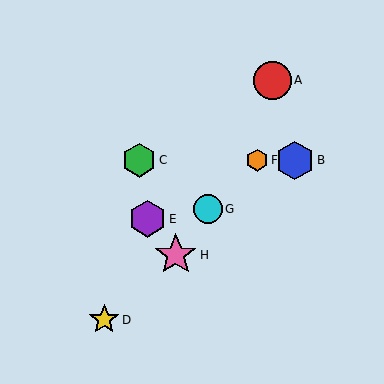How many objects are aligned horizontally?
3 objects (B, C, F) are aligned horizontally.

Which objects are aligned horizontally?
Objects B, C, F are aligned horizontally.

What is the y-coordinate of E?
Object E is at y≈219.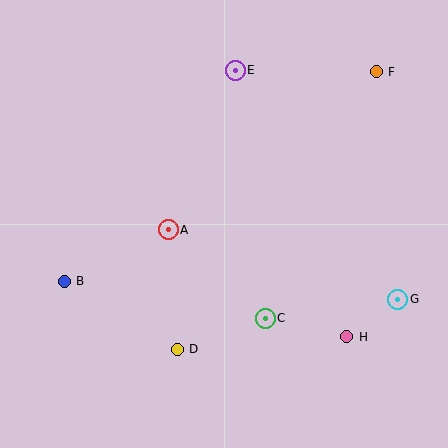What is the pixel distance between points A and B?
The distance between A and B is 116 pixels.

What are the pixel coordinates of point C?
Point C is at (265, 318).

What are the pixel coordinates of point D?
Point D is at (177, 349).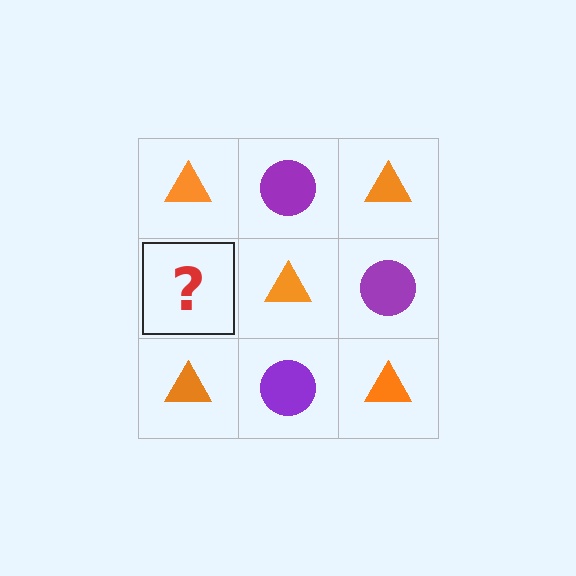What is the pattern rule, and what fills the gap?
The rule is that it alternates orange triangle and purple circle in a checkerboard pattern. The gap should be filled with a purple circle.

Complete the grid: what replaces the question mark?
The question mark should be replaced with a purple circle.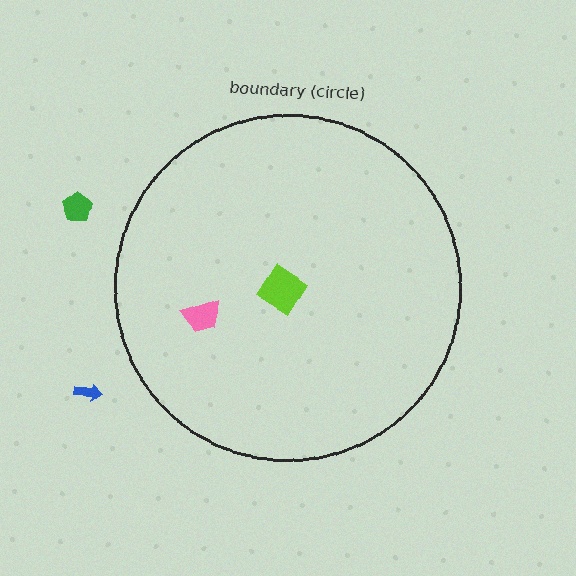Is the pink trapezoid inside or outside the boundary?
Inside.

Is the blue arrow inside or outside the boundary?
Outside.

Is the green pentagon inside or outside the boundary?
Outside.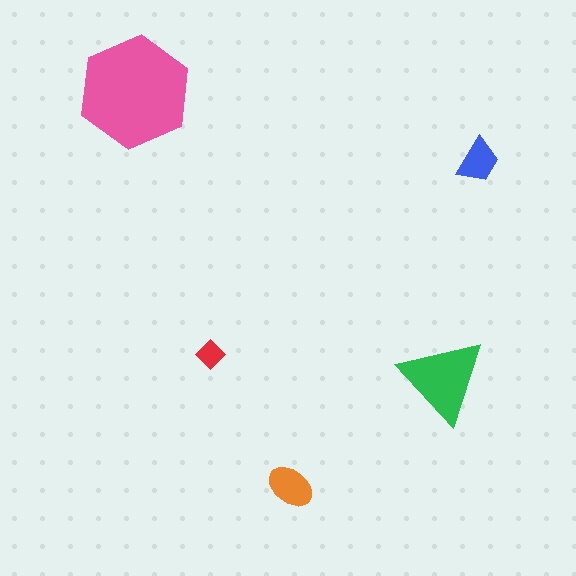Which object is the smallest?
The red diamond.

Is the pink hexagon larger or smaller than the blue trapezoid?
Larger.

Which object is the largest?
The pink hexagon.